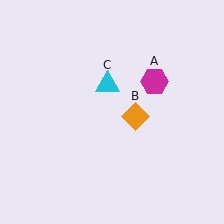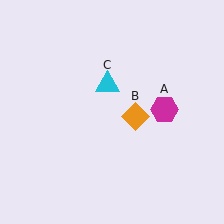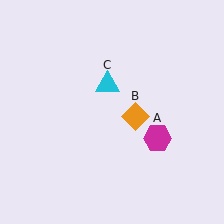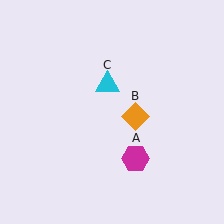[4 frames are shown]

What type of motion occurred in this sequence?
The magenta hexagon (object A) rotated clockwise around the center of the scene.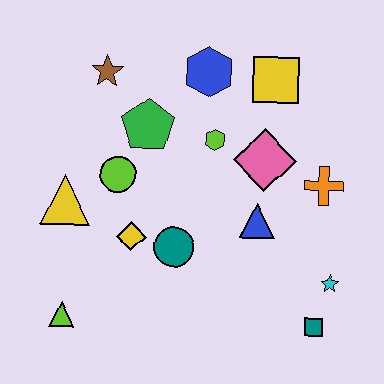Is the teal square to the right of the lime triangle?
Yes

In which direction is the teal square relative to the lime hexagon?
The teal square is below the lime hexagon.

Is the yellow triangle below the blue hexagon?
Yes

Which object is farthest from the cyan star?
The brown star is farthest from the cyan star.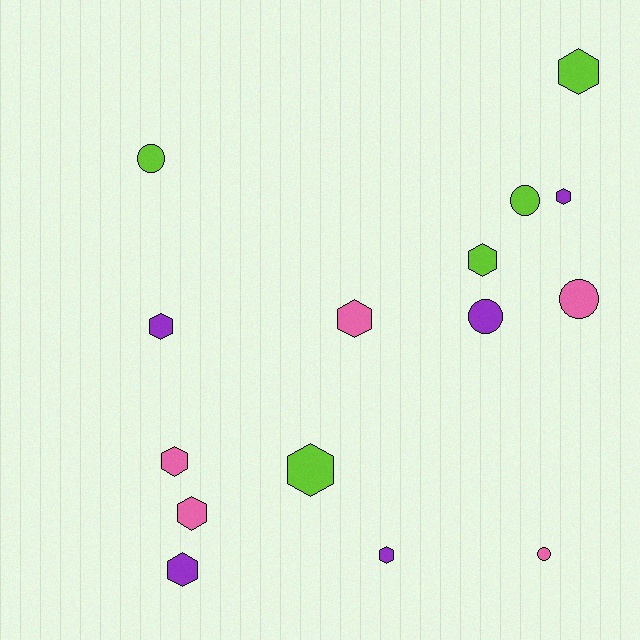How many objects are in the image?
There are 15 objects.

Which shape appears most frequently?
Hexagon, with 10 objects.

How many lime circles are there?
There are 2 lime circles.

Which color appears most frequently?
Pink, with 5 objects.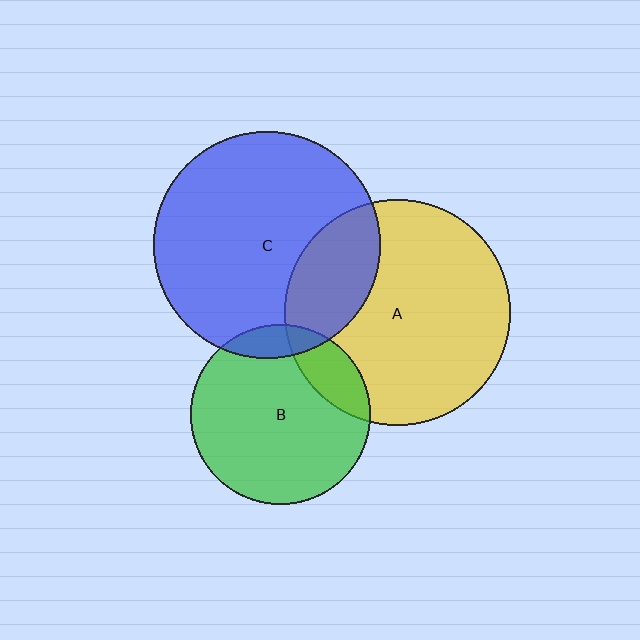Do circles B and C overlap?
Yes.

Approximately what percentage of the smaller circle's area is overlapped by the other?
Approximately 10%.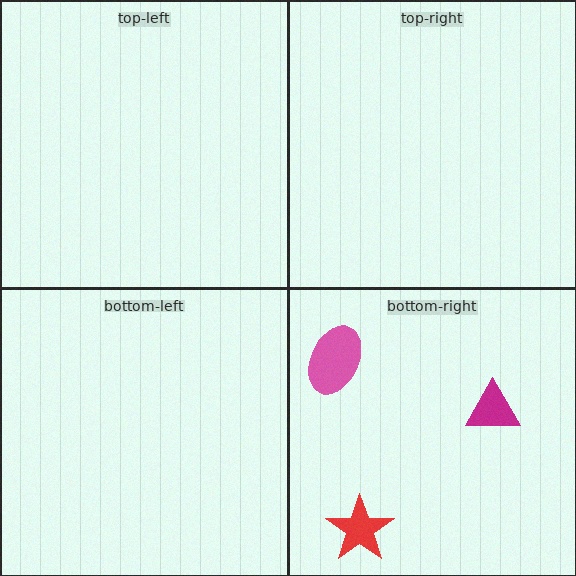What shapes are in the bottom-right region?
The magenta triangle, the pink ellipse, the red star.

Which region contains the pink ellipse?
The bottom-right region.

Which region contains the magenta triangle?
The bottom-right region.